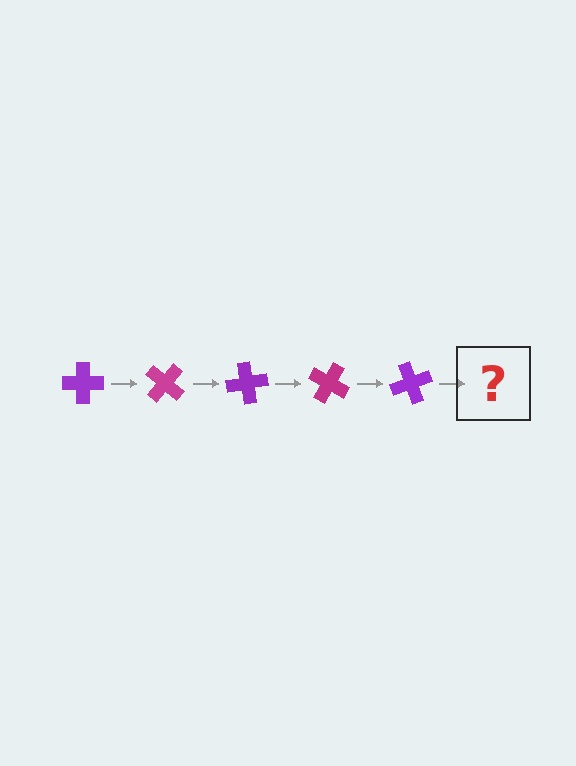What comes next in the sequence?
The next element should be a magenta cross, rotated 200 degrees from the start.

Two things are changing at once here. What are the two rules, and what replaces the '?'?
The two rules are that it rotates 40 degrees each step and the color cycles through purple and magenta. The '?' should be a magenta cross, rotated 200 degrees from the start.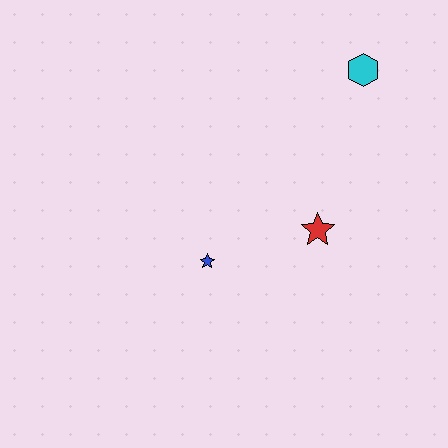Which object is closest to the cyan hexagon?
The red star is closest to the cyan hexagon.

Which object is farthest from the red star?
The cyan hexagon is farthest from the red star.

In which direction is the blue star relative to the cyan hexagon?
The blue star is below the cyan hexagon.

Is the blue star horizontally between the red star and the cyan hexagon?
No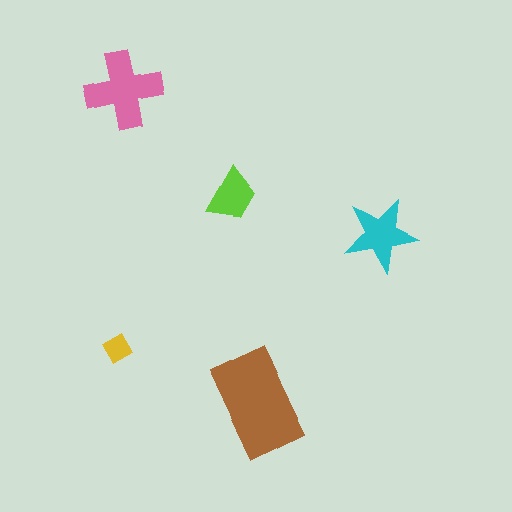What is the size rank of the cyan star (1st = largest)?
3rd.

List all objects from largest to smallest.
The brown rectangle, the pink cross, the cyan star, the lime trapezoid, the yellow diamond.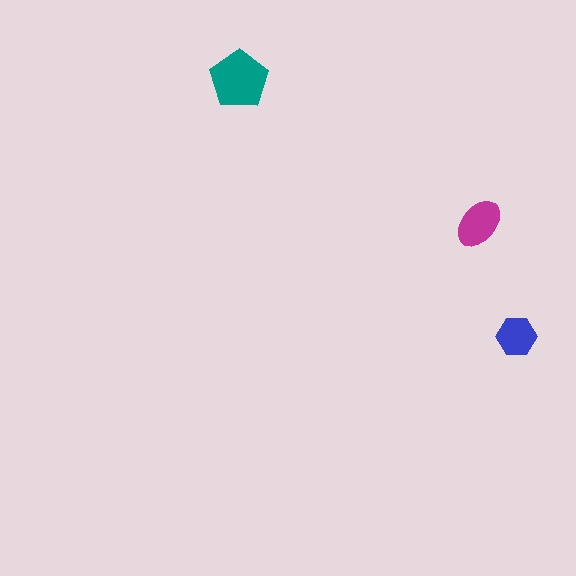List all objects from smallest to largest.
The blue hexagon, the magenta ellipse, the teal pentagon.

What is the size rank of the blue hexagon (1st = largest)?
3rd.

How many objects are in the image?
There are 3 objects in the image.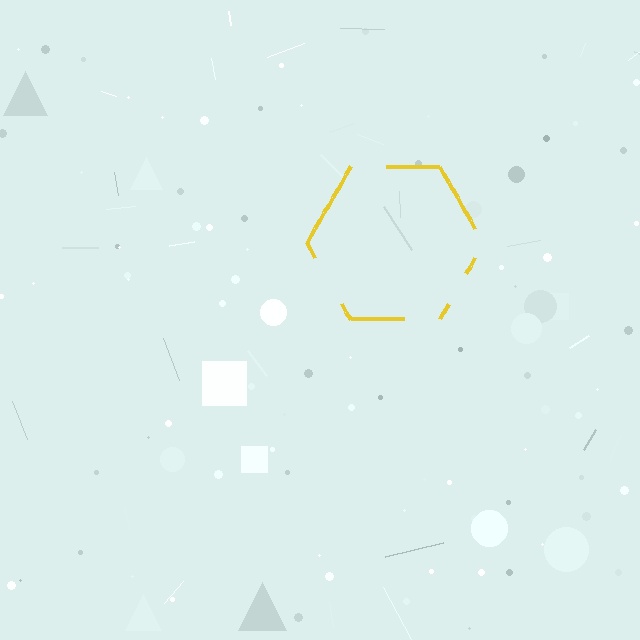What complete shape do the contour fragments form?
The contour fragments form a hexagon.